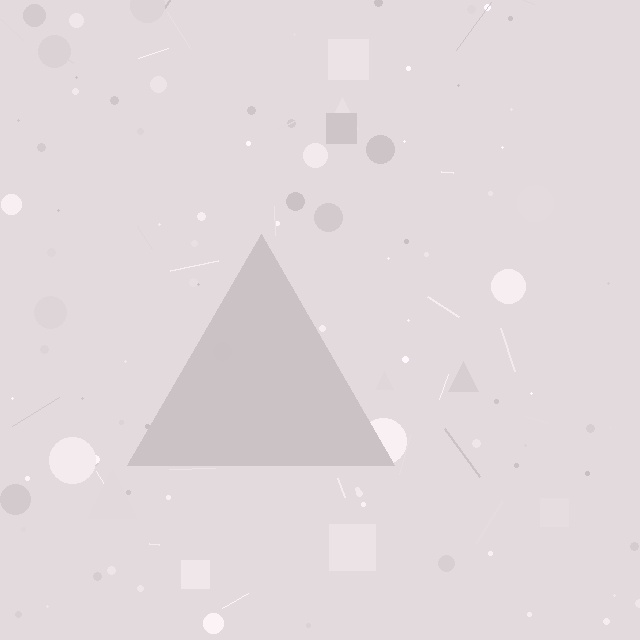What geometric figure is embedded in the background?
A triangle is embedded in the background.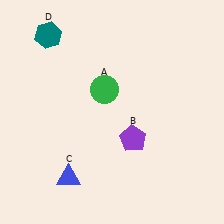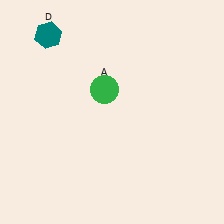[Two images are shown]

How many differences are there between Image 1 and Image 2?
There are 2 differences between the two images.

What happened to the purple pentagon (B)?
The purple pentagon (B) was removed in Image 2. It was in the bottom-right area of Image 1.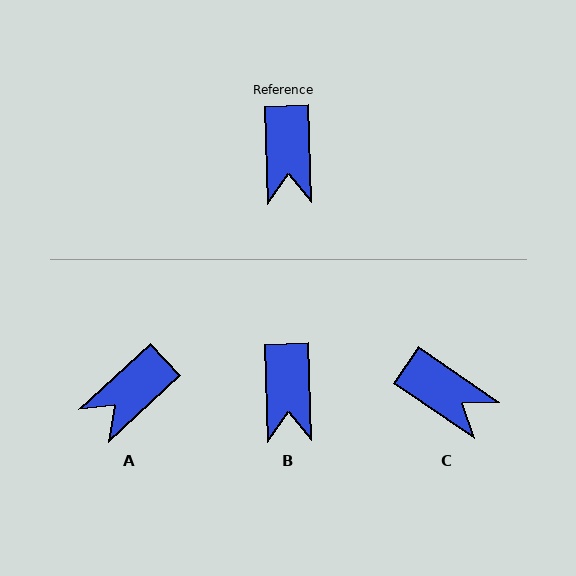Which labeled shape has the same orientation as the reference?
B.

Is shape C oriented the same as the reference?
No, it is off by about 53 degrees.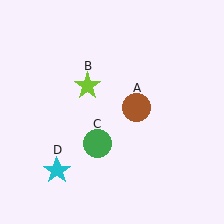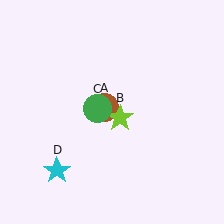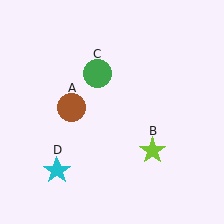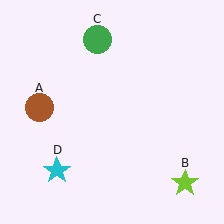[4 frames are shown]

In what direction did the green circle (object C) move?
The green circle (object C) moved up.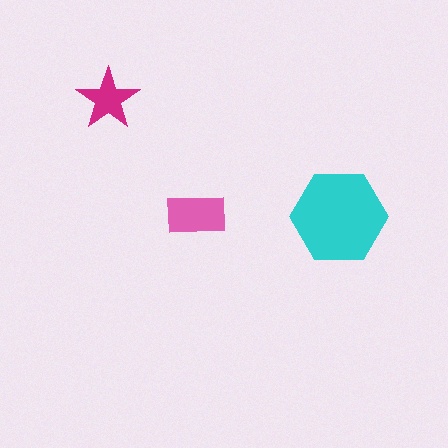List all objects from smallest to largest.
The magenta star, the pink rectangle, the cyan hexagon.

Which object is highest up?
The magenta star is topmost.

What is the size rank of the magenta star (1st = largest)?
3rd.